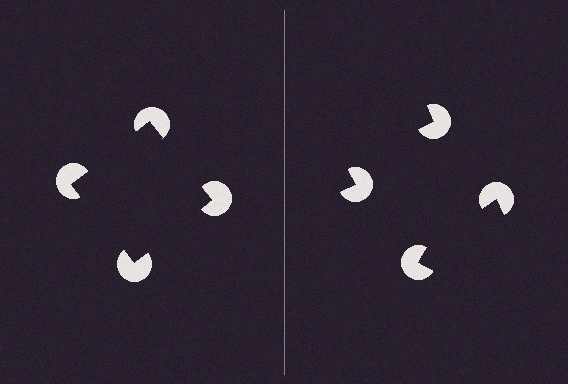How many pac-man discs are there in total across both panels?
8 — 4 on each side.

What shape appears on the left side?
An illusory square.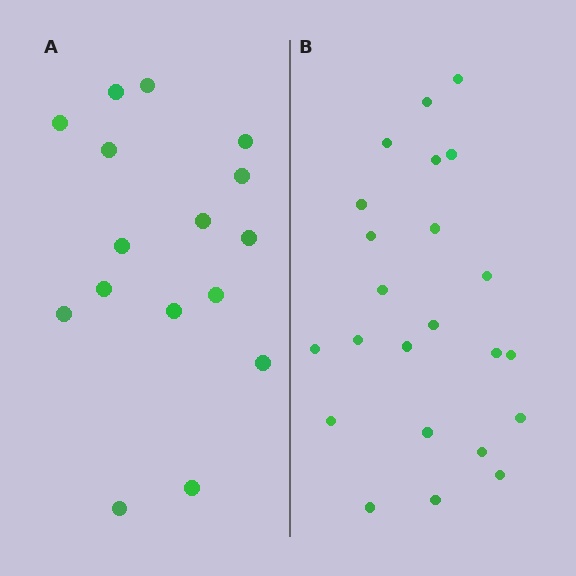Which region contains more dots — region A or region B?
Region B (the right region) has more dots.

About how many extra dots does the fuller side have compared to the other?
Region B has roughly 8 or so more dots than region A.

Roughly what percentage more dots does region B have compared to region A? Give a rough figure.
About 45% more.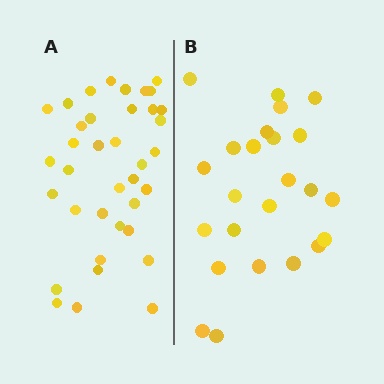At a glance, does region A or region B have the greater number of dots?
Region A (the left region) has more dots.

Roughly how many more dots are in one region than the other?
Region A has approximately 15 more dots than region B.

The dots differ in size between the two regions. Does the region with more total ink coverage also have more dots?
No. Region B has more total ink coverage because its dots are larger, but region A actually contains more individual dots. Total area can be misleading — the number of items is what matters here.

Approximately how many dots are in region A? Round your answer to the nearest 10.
About 40 dots. (The exact count is 37, which rounds to 40.)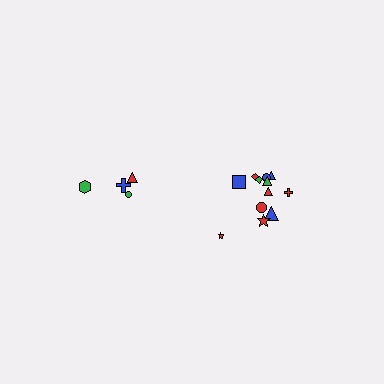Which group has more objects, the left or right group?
The right group.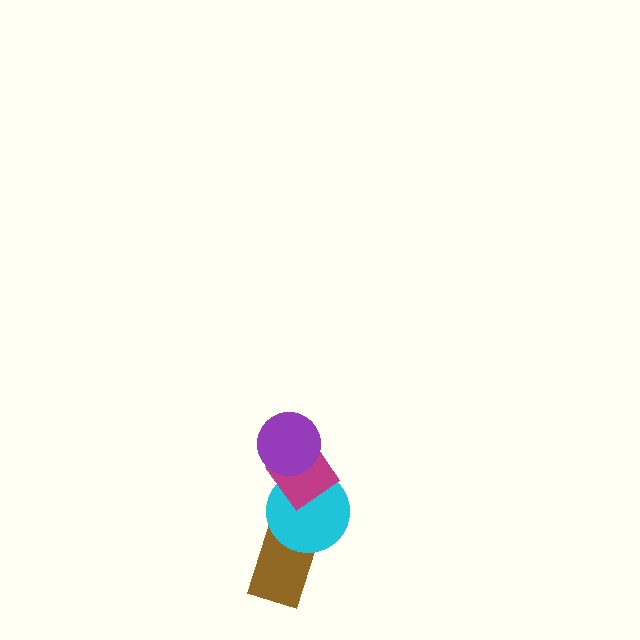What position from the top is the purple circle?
The purple circle is 1st from the top.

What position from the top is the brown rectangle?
The brown rectangle is 4th from the top.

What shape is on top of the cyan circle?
The magenta diamond is on top of the cyan circle.